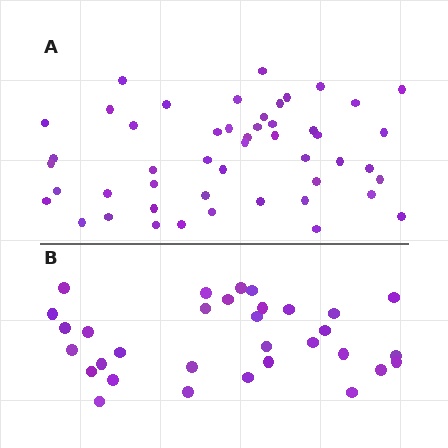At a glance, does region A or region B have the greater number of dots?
Region A (the top region) has more dots.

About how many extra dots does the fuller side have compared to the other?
Region A has approximately 15 more dots than region B.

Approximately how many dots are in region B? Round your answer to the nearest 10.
About 30 dots. (The exact count is 32, which rounds to 30.)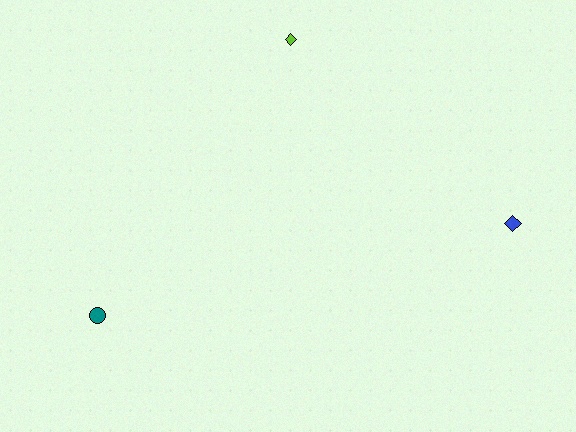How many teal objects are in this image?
There is 1 teal object.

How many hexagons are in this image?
There are no hexagons.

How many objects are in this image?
There are 3 objects.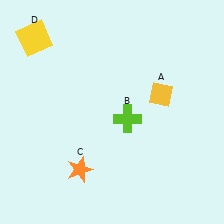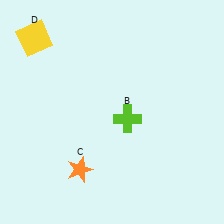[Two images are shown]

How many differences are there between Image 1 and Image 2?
There is 1 difference between the two images.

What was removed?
The yellow diamond (A) was removed in Image 2.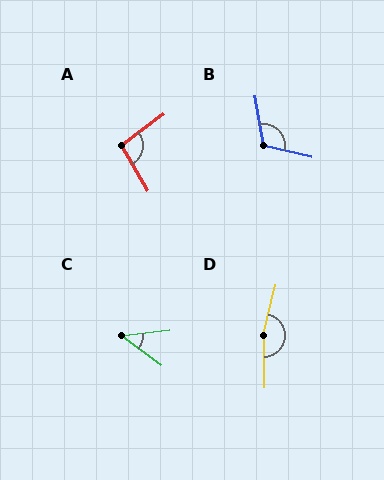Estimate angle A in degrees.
Approximately 96 degrees.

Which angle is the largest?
D, at approximately 165 degrees.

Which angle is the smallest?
C, at approximately 43 degrees.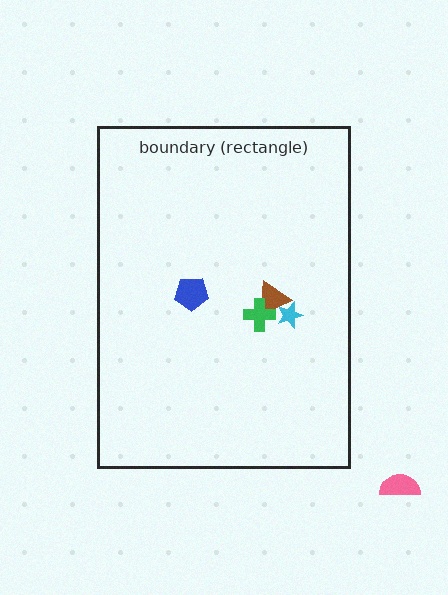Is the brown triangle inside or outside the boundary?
Inside.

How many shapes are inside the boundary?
4 inside, 1 outside.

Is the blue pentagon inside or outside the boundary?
Inside.